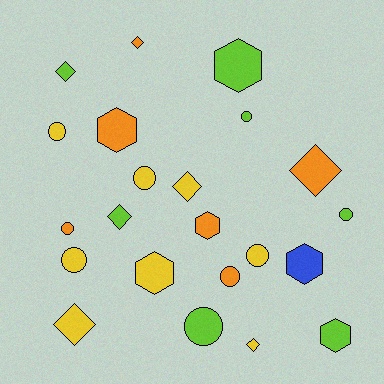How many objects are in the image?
There are 22 objects.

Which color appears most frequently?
Yellow, with 8 objects.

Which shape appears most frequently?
Circle, with 9 objects.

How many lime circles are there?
There are 3 lime circles.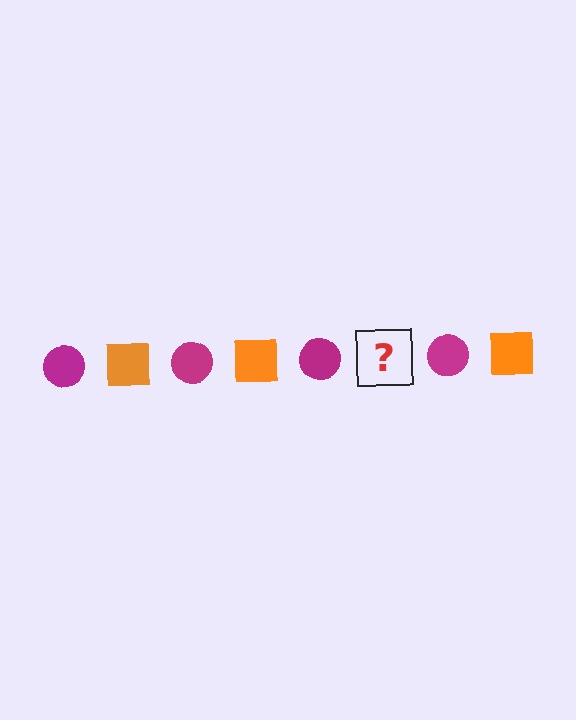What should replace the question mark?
The question mark should be replaced with an orange square.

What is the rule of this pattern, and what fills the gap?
The rule is that the pattern alternates between magenta circle and orange square. The gap should be filled with an orange square.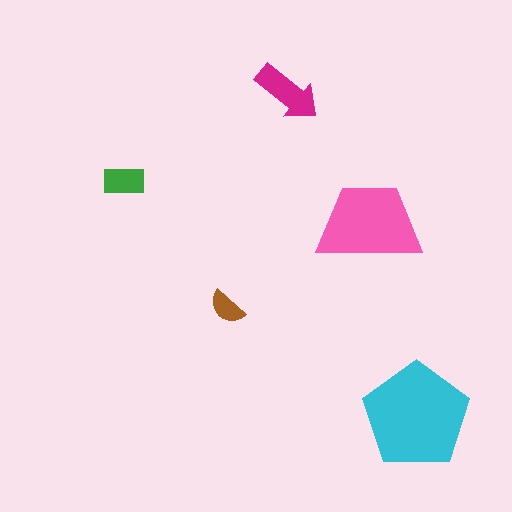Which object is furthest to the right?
The cyan pentagon is rightmost.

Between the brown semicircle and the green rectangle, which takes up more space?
The green rectangle.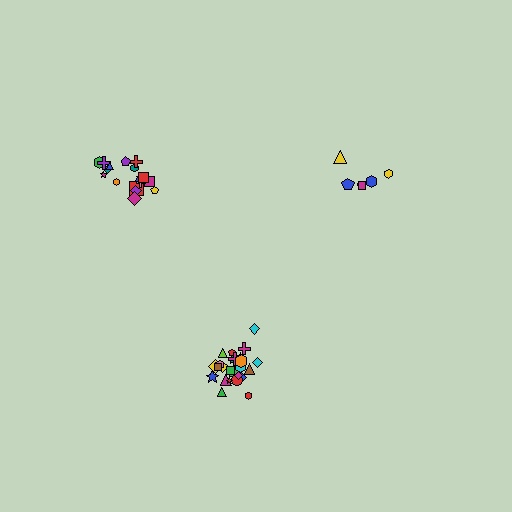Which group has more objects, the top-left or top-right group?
The top-left group.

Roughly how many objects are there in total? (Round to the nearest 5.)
Roughly 50 objects in total.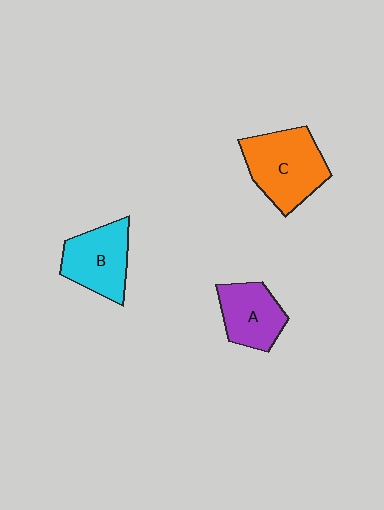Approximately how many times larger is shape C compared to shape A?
Approximately 1.4 times.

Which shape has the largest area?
Shape C (orange).